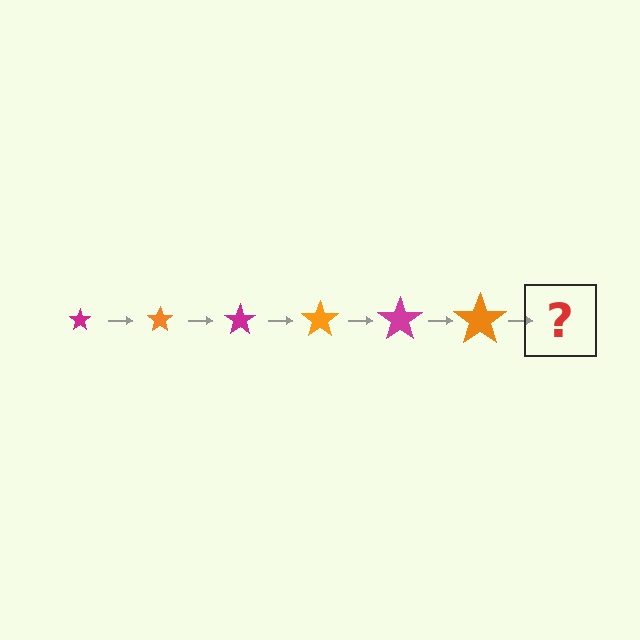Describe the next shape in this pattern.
It should be a magenta star, larger than the previous one.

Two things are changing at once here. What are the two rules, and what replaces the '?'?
The two rules are that the star grows larger each step and the color cycles through magenta and orange. The '?' should be a magenta star, larger than the previous one.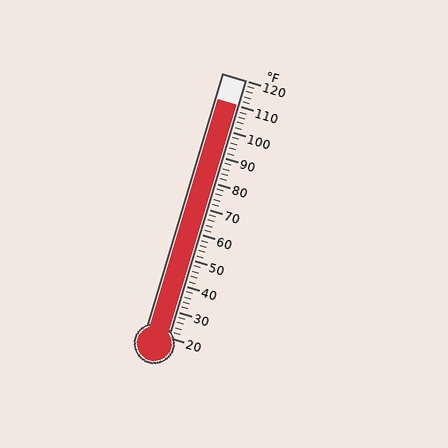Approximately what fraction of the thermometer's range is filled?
The thermometer is filled to approximately 90% of its range.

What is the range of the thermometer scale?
The thermometer scale ranges from 20°F to 120°F.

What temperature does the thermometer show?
The thermometer shows approximately 110°F.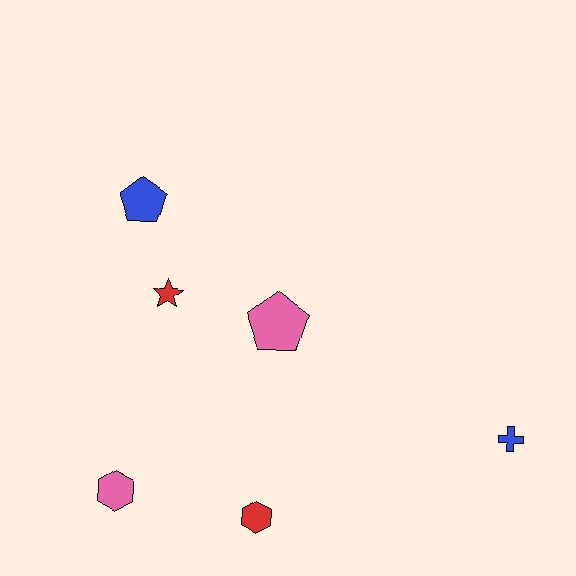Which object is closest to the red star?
The blue pentagon is closest to the red star.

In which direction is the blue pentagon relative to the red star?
The blue pentagon is above the red star.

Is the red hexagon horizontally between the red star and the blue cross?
Yes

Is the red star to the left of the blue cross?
Yes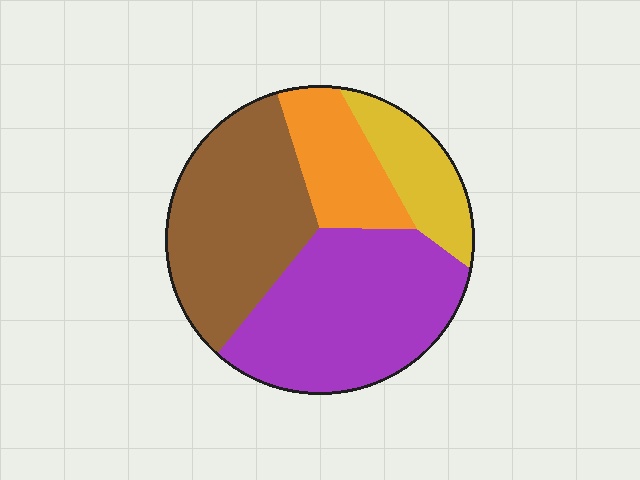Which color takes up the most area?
Purple, at roughly 40%.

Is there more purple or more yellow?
Purple.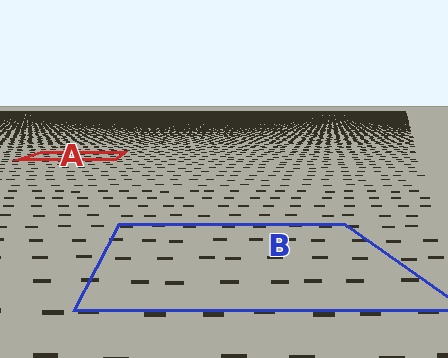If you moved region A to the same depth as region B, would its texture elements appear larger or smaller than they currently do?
They would appear larger. At a closer depth, the same texture elements are projected at a bigger on-screen size.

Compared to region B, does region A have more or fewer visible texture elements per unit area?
Region A has more texture elements per unit area — they are packed more densely because it is farther away.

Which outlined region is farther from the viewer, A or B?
Region A is farther from the viewer — the texture elements inside it appear smaller and more densely packed.